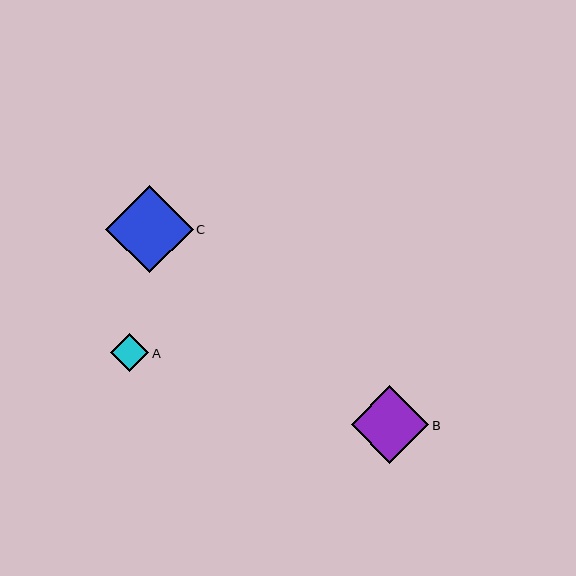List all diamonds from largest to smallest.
From largest to smallest: C, B, A.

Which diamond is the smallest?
Diamond A is the smallest with a size of approximately 38 pixels.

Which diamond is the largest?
Diamond C is the largest with a size of approximately 88 pixels.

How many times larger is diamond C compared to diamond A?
Diamond C is approximately 2.3 times the size of diamond A.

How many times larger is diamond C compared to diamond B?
Diamond C is approximately 1.1 times the size of diamond B.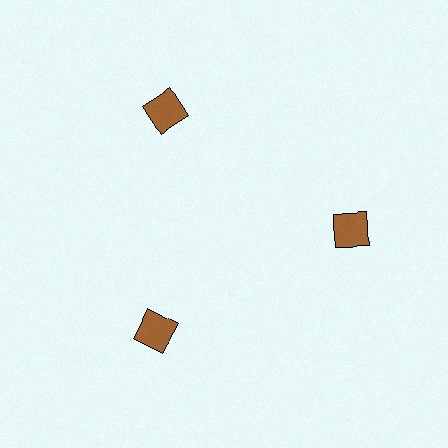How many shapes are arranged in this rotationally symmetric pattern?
There are 3 shapes, arranged in 3 groups of 1.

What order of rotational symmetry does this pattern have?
This pattern has 3-fold rotational symmetry.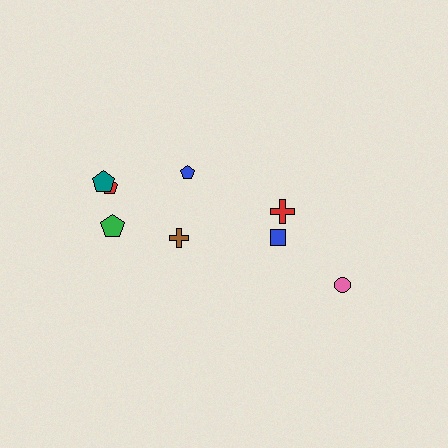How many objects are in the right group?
There are 3 objects.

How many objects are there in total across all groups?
There are 8 objects.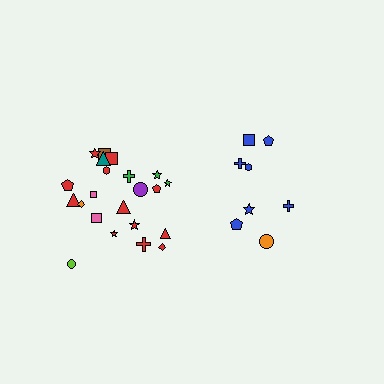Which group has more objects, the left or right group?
The left group.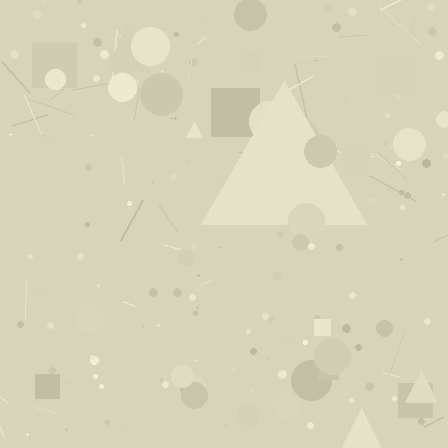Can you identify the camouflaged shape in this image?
The camouflaged shape is a triangle.